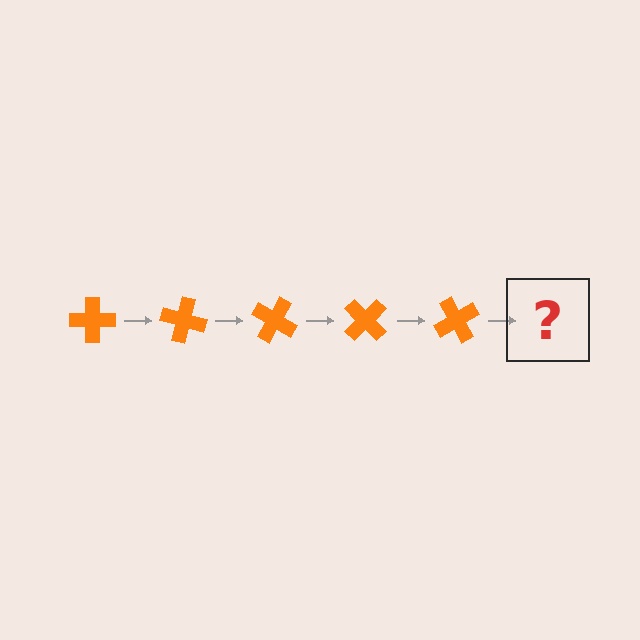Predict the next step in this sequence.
The next step is an orange cross rotated 75 degrees.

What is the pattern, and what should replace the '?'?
The pattern is that the cross rotates 15 degrees each step. The '?' should be an orange cross rotated 75 degrees.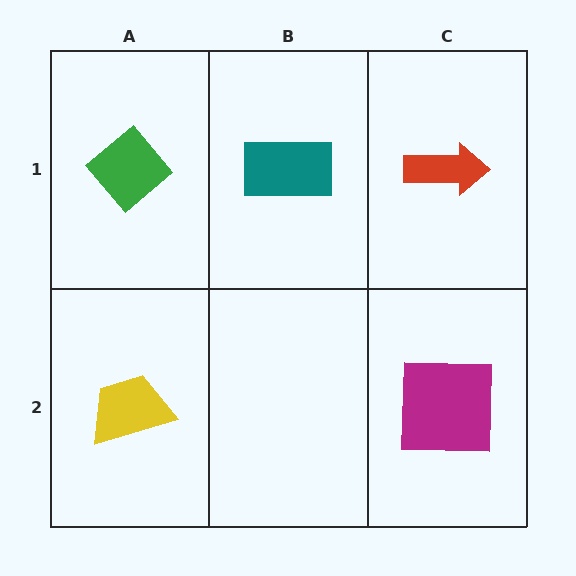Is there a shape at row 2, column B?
No, that cell is empty.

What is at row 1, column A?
A green diamond.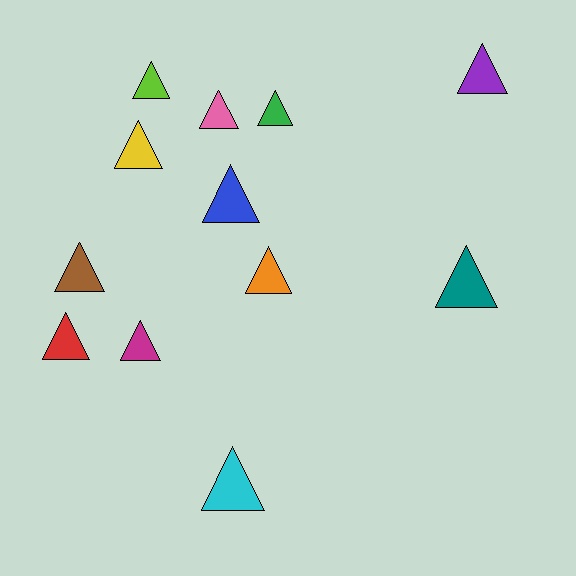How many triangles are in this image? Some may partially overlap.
There are 12 triangles.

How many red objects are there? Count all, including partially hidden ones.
There is 1 red object.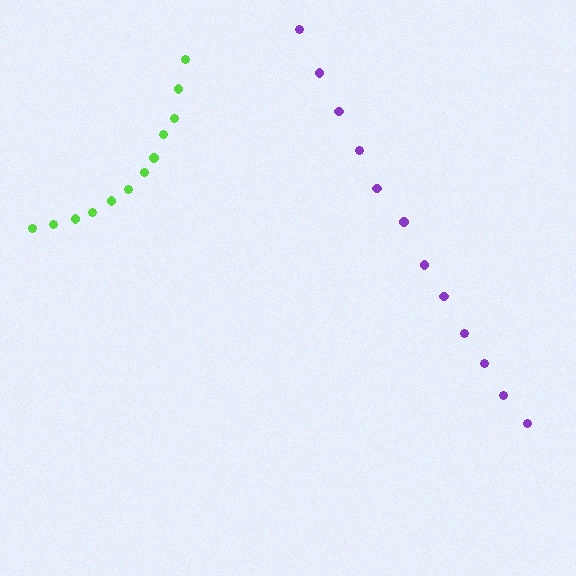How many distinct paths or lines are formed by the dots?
There are 2 distinct paths.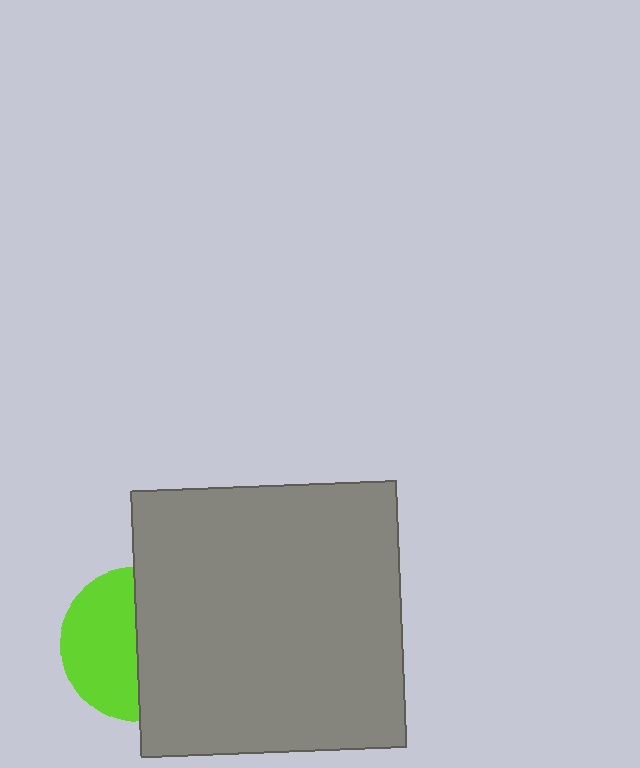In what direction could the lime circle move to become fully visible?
The lime circle could move left. That would shift it out from behind the gray square entirely.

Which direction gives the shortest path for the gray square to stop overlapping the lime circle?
Moving right gives the shortest separation.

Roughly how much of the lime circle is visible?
About half of it is visible (roughly 49%).